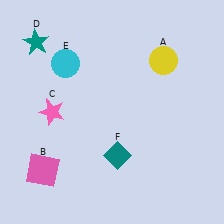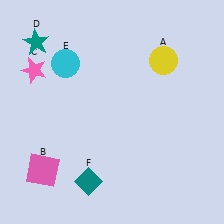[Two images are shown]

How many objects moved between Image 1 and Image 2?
2 objects moved between the two images.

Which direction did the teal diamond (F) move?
The teal diamond (F) moved left.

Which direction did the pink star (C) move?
The pink star (C) moved up.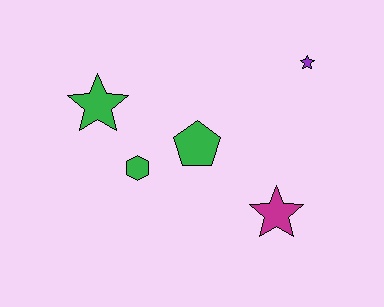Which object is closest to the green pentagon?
The green hexagon is closest to the green pentagon.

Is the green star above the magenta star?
Yes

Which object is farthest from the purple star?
The green star is farthest from the purple star.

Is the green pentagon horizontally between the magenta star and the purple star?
No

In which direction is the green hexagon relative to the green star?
The green hexagon is below the green star.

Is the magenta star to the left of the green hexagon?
No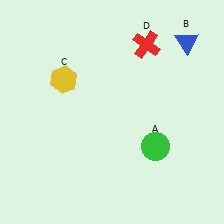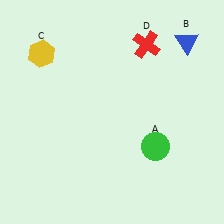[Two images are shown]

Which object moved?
The yellow hexagon (C) moved up.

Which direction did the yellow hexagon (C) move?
The yellow hexagon (C) moved up.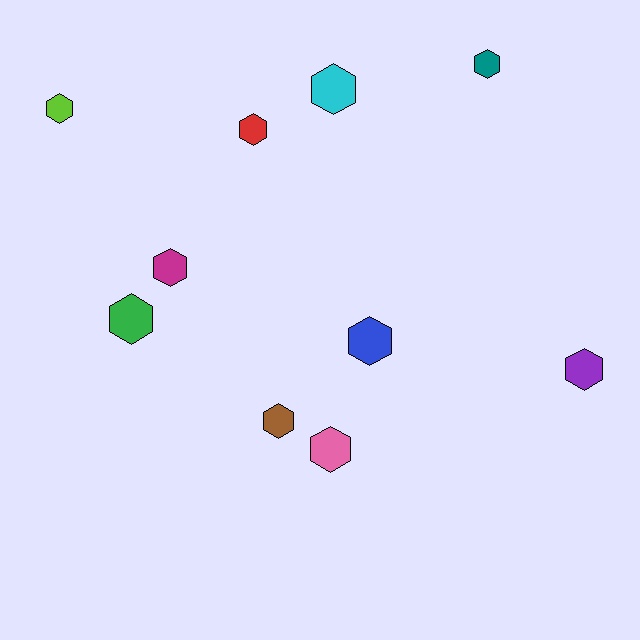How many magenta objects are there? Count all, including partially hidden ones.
There is 1 magenta object.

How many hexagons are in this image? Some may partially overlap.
There are 10 hexagons.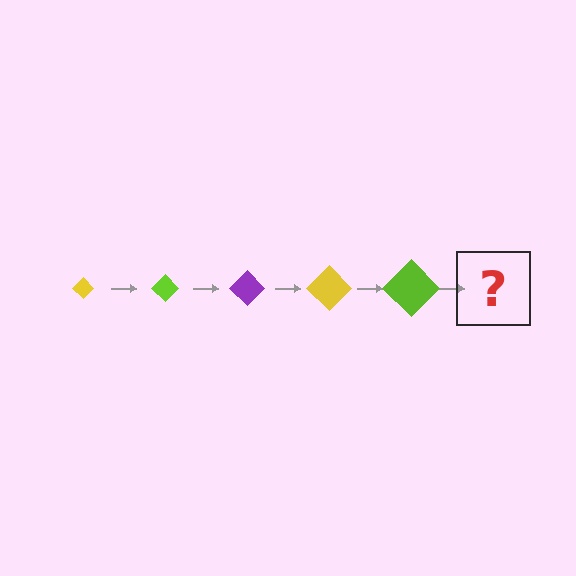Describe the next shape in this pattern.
It should be a purple diamond, larger than the previous one.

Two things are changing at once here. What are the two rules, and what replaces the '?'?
The two rules are that the diamond grows larger each step and the color cycles through yellow, lime, and purple. The '?' should be a purple diamond, larger than the previous one.